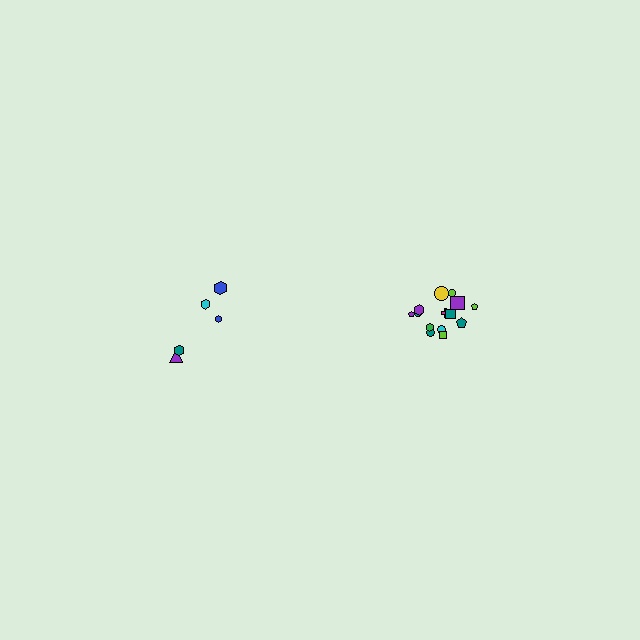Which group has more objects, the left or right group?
The right group.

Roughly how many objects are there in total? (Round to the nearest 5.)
Roughly 20 objects in total.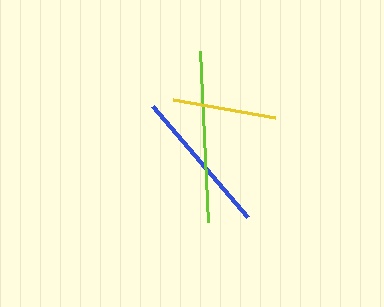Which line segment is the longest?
The lime line is the longest at approximately 171 pixels.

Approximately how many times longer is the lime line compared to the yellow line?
The lime line is approximately 1.6 times the length of the yellow line.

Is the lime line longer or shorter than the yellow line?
The lime line is longer than the yellow line.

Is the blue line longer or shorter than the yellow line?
The blue line is longer than the yellow line.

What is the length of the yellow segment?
The yellow segment is approximately 104 pixels long.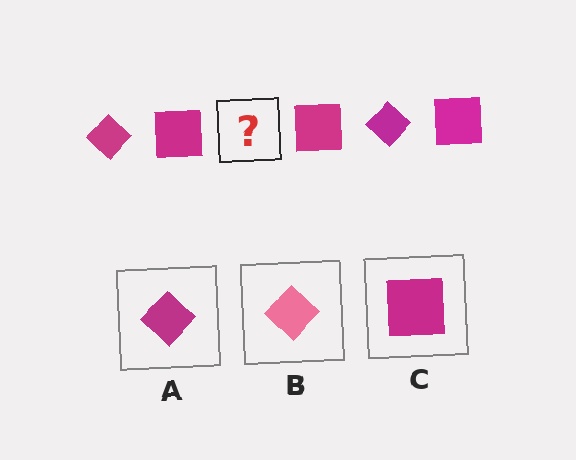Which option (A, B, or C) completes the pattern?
A.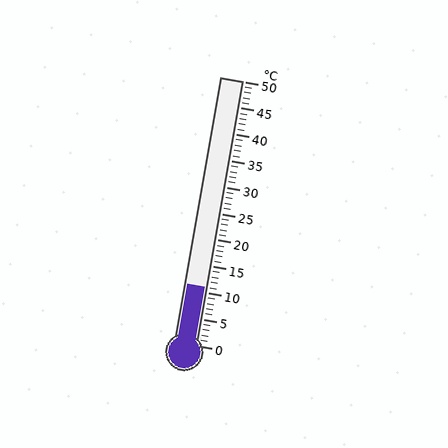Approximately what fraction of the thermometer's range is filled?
The thermometer is filled to approximately 20% of its range.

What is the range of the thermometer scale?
The thermometer scale ranges from 0°C to 50°C.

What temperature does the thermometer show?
The thermometer shows approximately 11°C.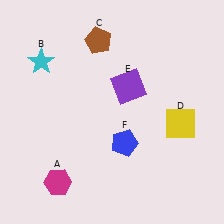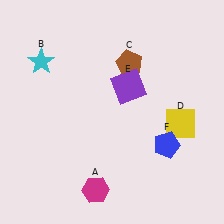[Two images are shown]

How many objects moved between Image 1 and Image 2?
3 objects moved between the two images.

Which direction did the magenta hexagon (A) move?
The magenta hexagon (A) moved right.